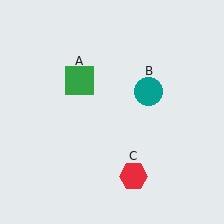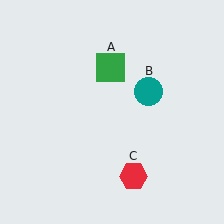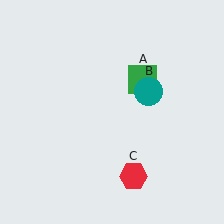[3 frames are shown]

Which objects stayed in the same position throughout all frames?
Teal circle (object B) and red hexagon (object C) remained stationary.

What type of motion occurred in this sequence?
The green square (object A) rotated clockwise around the center of the scene.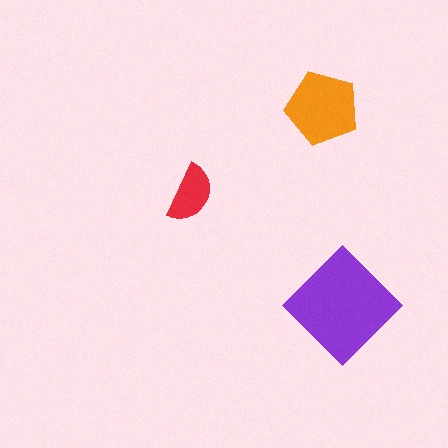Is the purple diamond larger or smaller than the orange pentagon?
Larger.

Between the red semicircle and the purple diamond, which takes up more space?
The purple diamond.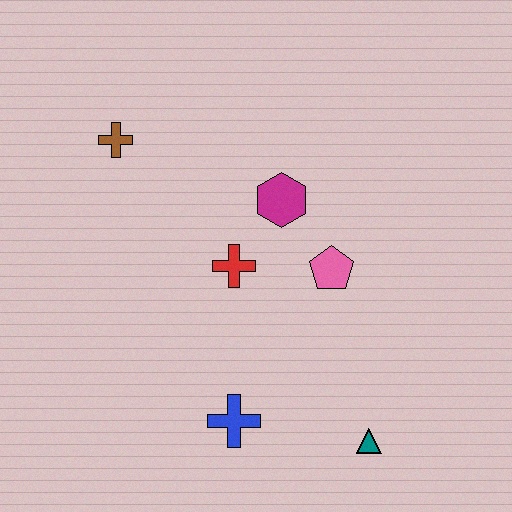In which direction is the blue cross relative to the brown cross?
The blue cross is below the brown cross.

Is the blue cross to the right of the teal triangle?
No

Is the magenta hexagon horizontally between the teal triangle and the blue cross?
Yes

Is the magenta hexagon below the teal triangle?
No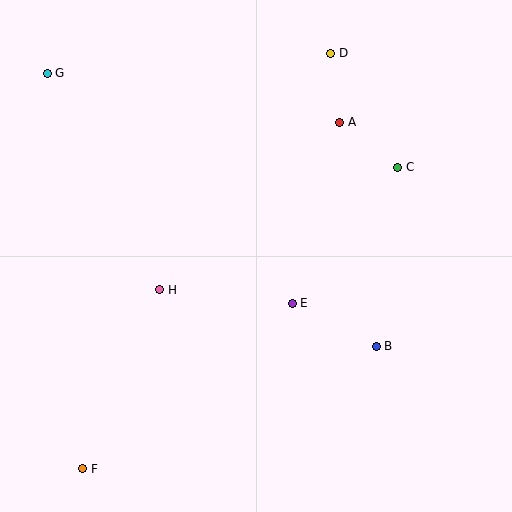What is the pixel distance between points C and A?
The distance between C and A is 73 pixels.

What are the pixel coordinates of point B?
Point B is at (376, 346).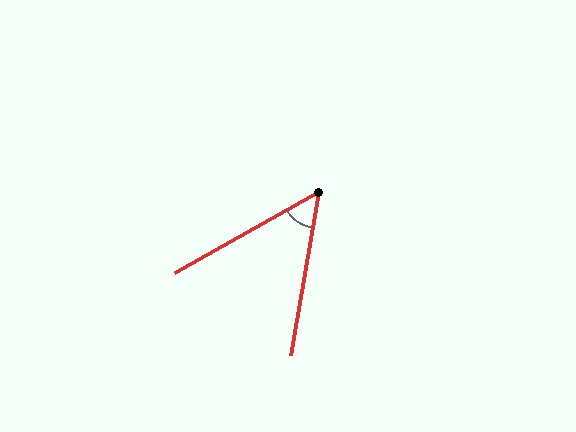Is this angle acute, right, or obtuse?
It is acute.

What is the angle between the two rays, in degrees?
Approximately 51 degrees.